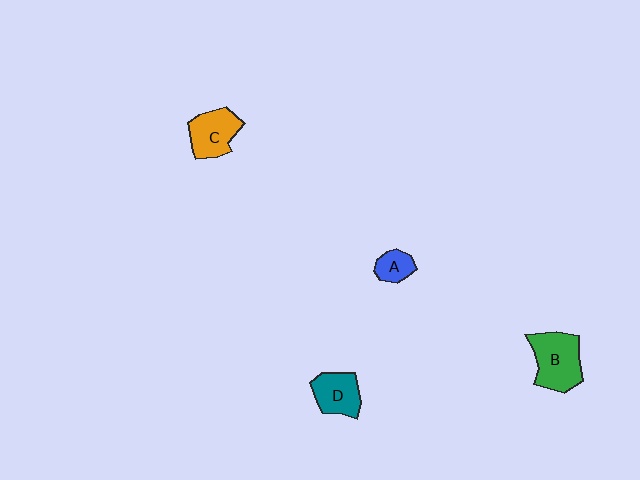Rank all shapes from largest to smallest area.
From largest to smallest: B (green), C (orange), D (teal), A (blue).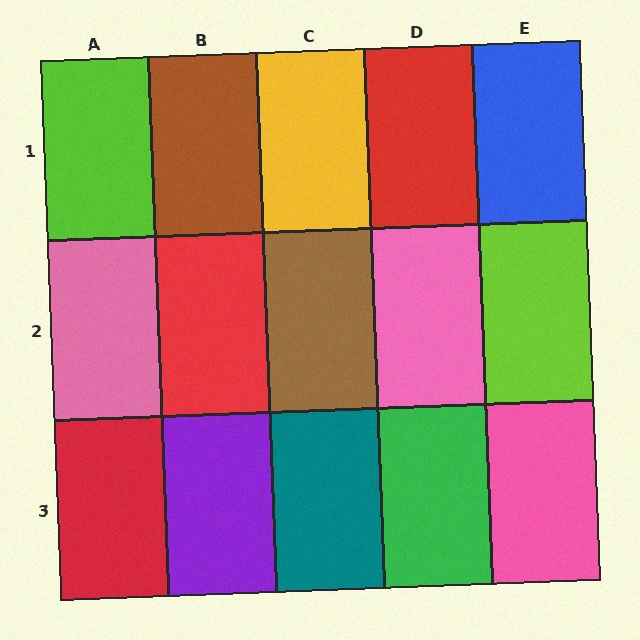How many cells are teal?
1 cell is teal.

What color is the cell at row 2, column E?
Lime.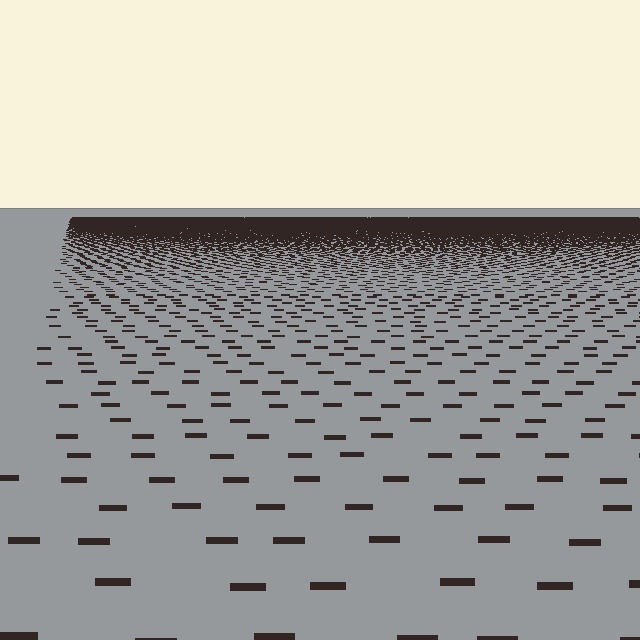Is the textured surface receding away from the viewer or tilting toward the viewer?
The surface is receding away from the viewer. Texture elements get smaller and denser toward the top.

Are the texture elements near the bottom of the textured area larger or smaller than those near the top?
Larger. Near the bottom, elements are closer to the viewer and appear at a bigger on-screen size.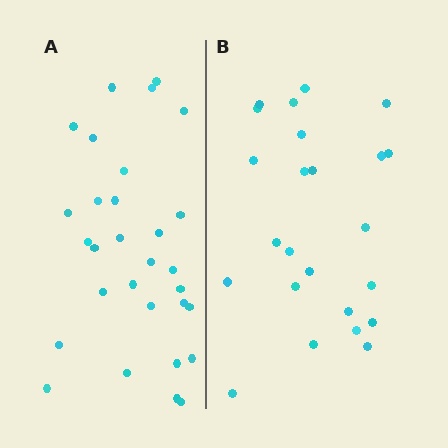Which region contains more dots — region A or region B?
Region A (the left region) has more dots.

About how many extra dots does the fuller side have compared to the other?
Region A has about 6 more dots than region B.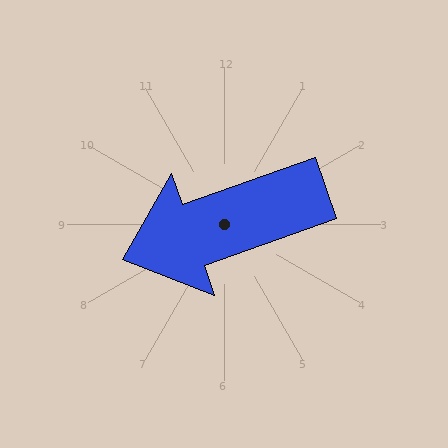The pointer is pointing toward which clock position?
Roughly 8 o'clock.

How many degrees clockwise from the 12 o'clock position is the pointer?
Approximately 251 degrees.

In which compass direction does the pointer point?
West.